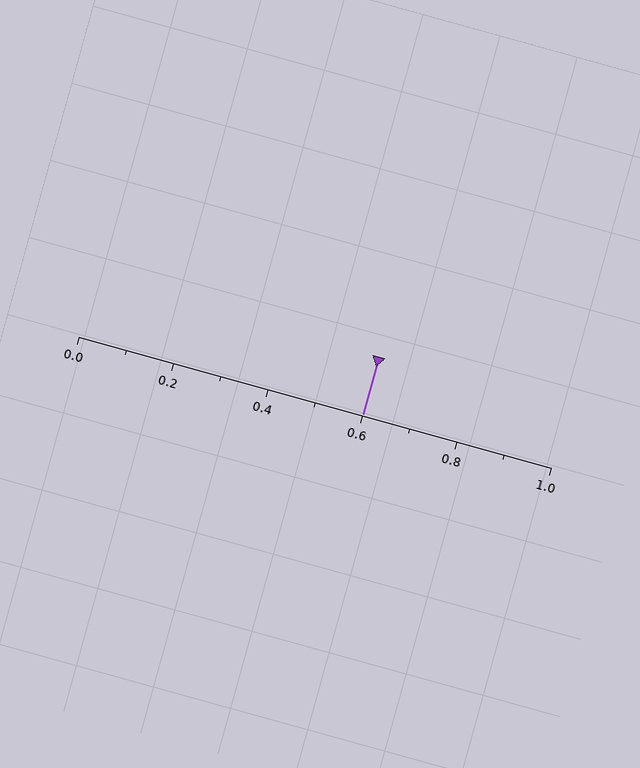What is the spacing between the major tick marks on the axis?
The major ticks are spaced 0.2 apart.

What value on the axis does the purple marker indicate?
The marker indicates approximately 0.6.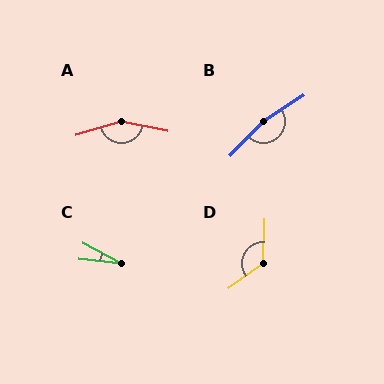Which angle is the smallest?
C, at approximately 22 degrees.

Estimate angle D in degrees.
Approximately 128 degrees.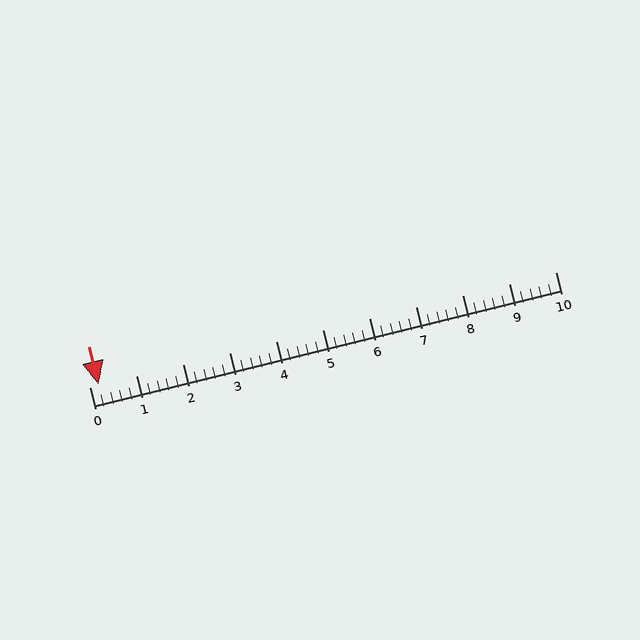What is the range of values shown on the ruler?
The ruler shows values from 0 to 10.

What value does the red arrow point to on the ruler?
The red arrow points to approximately 0.2.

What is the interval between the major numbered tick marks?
The major tick marks are spaced 1 units apart.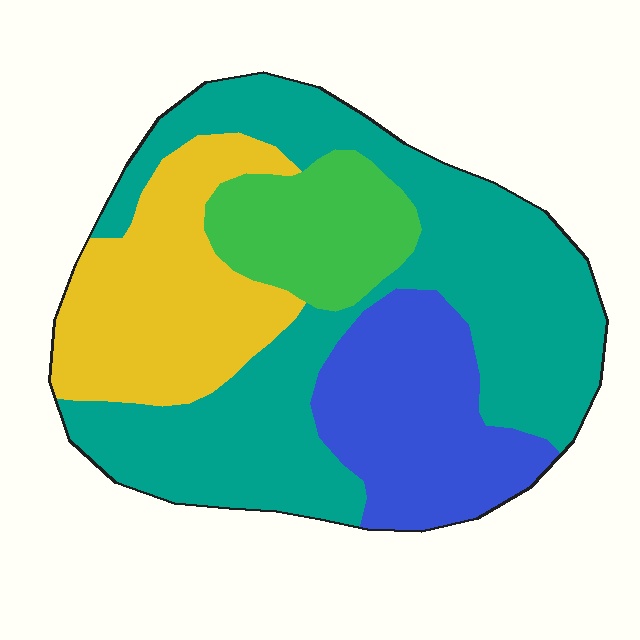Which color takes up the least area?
Green, at roughly 15%.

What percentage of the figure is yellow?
Yellow covers roughly 20% of the figure.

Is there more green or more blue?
Blue.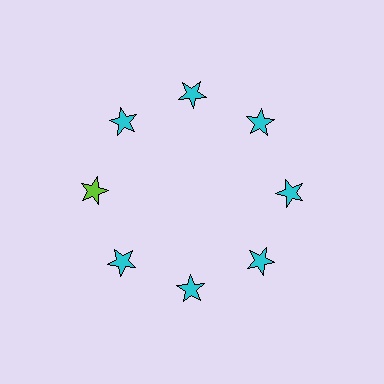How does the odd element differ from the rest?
It has a different color: lime instead of cyan.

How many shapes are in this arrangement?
There are 8 shapes arranged in a ring pattern.